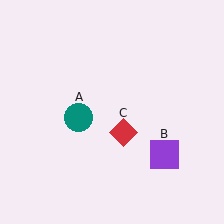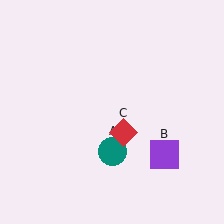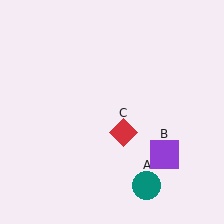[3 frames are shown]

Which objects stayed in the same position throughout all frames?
Purple square (object B) and red diamond (object C) remained stationary.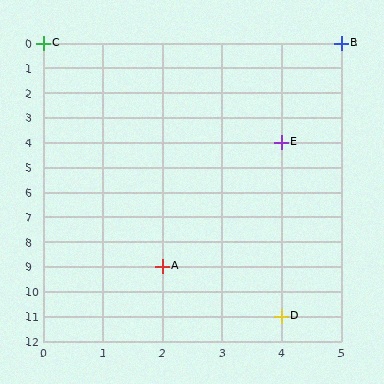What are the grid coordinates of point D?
Point D is at grid coordinates (4, 11).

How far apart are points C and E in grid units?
Points C and E are 4 columns and 4 rows apart (about 5.7 grid units diagonally).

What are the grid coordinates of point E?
Point E is at grid coordinates (4, 4).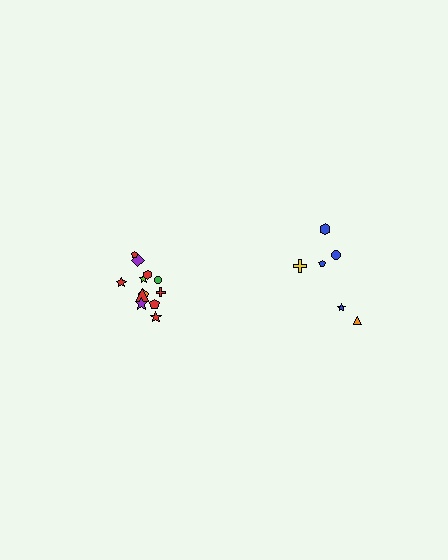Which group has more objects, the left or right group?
The left group.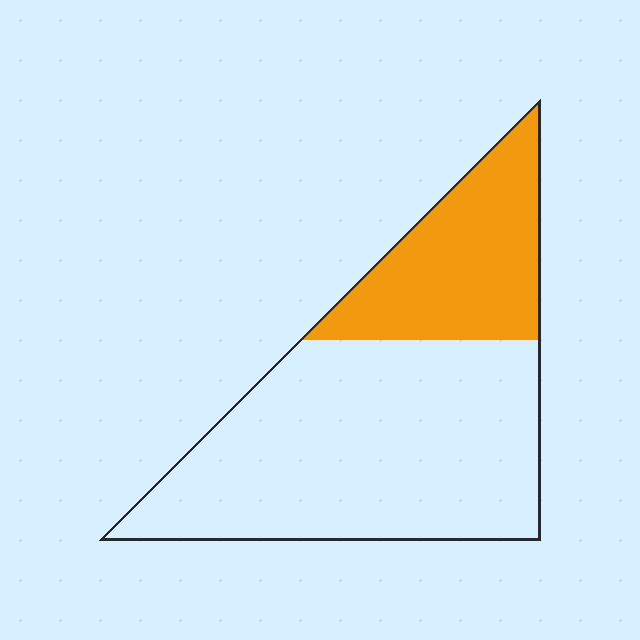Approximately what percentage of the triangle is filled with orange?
Approximately 30%.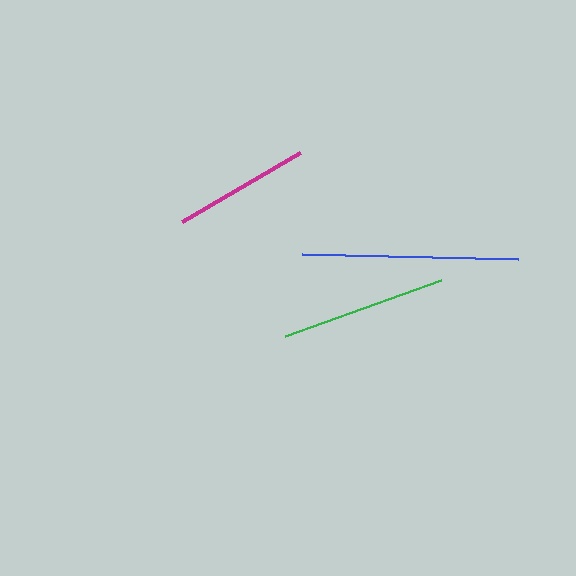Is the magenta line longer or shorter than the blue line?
The blue line is longer than the magenta line.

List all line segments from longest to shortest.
From longest to shortest: blue, green, magenta.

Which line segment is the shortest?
The magenta line is the shortest at approximately 137 pixels.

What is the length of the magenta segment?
The magenta segment is approximately 137 pixels long.